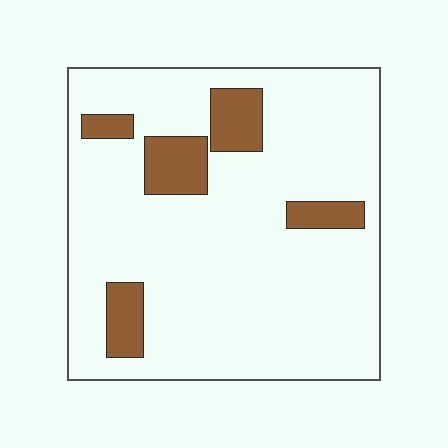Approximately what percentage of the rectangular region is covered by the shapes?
Approximately 15%.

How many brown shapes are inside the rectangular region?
5.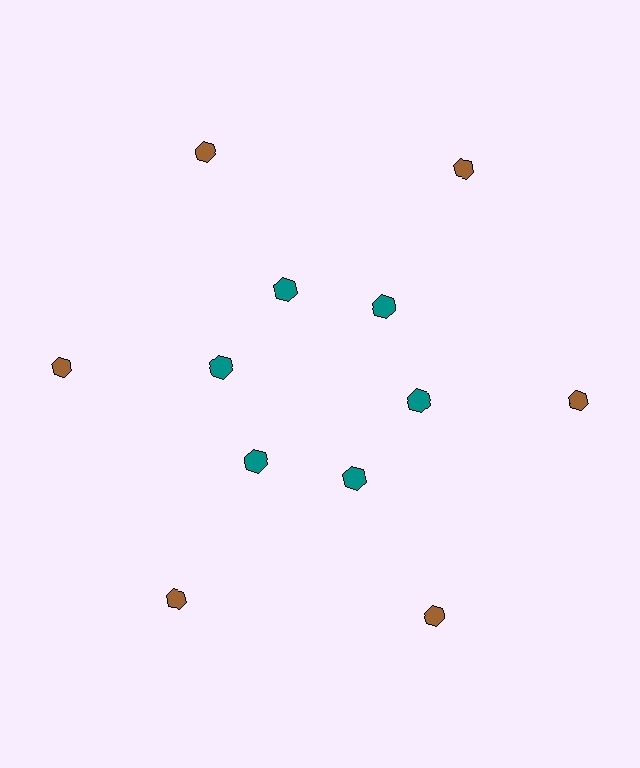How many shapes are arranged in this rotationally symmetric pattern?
There are 12 shapes, arranged in 6 groups of 2.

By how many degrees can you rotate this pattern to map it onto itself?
The pattern maps onto itself every 60 degrees of rotation.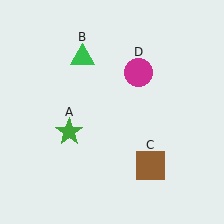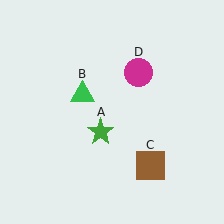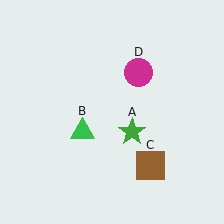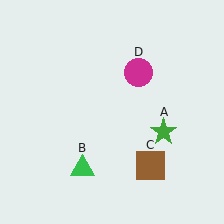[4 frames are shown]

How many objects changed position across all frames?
2 objects changed position: green star (object A), green triangle (object B).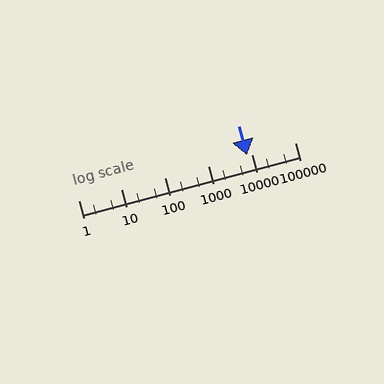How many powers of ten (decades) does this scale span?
The scale spans 5 decades, from 1 to 100000.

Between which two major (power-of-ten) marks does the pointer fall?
The pointer is between 1000 and 10000.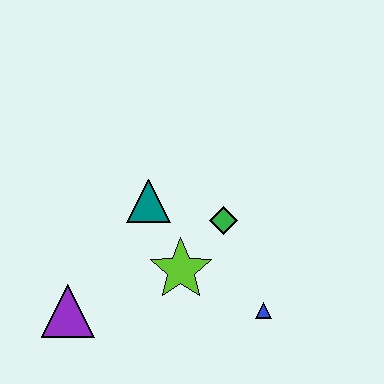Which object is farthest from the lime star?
The purple triangle is farthest from the lime star.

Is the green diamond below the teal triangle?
Yes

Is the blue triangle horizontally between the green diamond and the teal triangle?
No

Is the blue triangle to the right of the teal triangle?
Yes